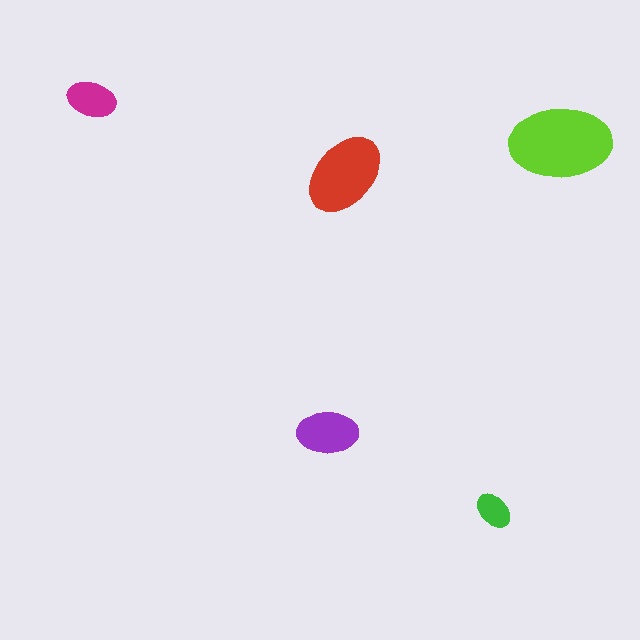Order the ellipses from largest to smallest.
the lime one, the red one, the purple one, the magenta one, the green one.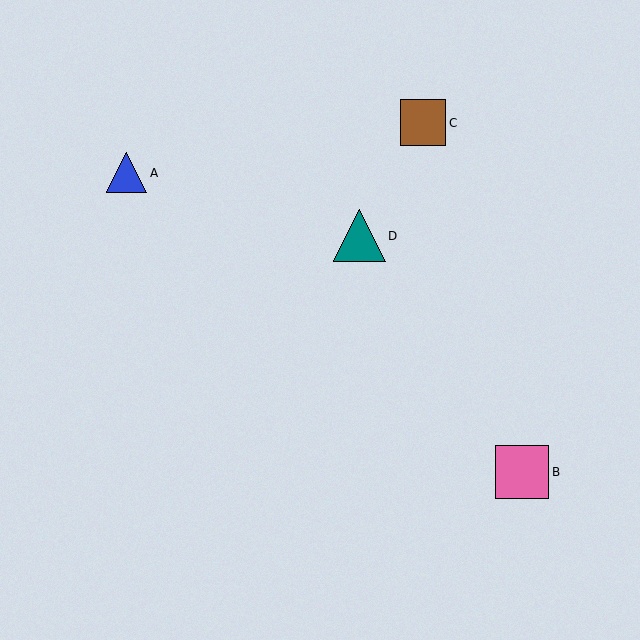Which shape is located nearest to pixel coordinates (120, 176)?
The blue triangle (labeled A) at (126, 173) is nearest to that location.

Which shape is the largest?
The pink square (labeled B) is the largest.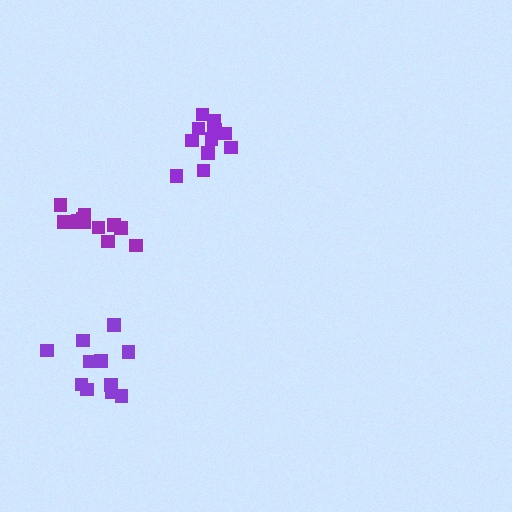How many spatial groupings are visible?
There are 3 spatial groupings.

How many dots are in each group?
Group 1: 12 dots, Group 2: 12 dots, Group 3: 12 dots (36 total).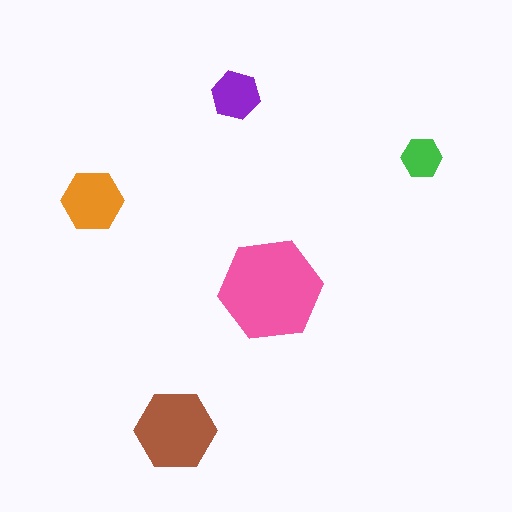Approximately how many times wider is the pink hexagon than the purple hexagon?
About 2 times wider.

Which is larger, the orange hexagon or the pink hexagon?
The pink one.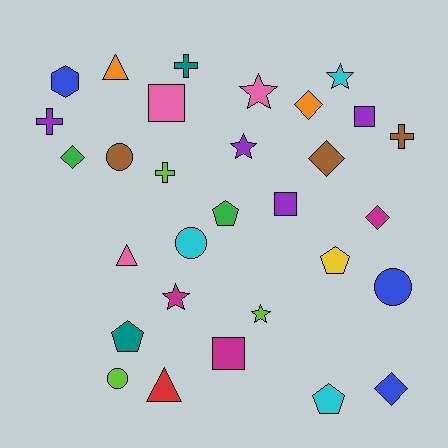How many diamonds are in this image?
There are 5 diamonds.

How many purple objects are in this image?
There are 4 purple objects.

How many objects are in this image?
There are 30 objects.